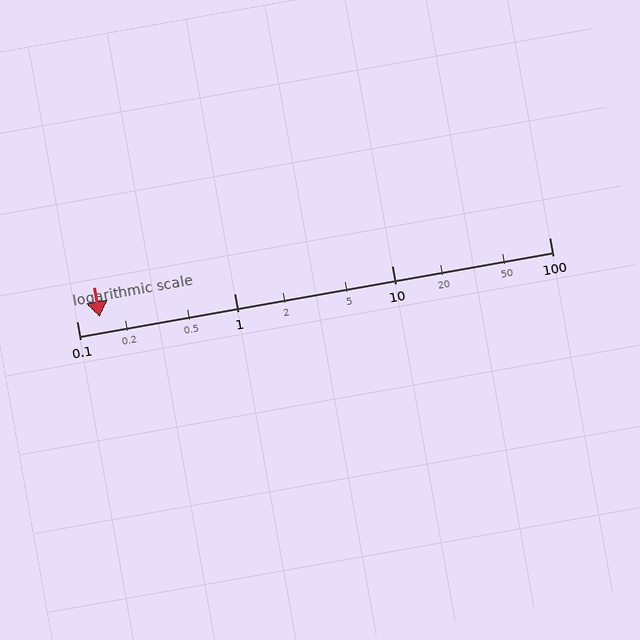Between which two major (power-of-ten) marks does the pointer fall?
The pointer is between 0.1 and 1.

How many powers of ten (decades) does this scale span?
The scale spans 3 decades, from 0.1 to 100.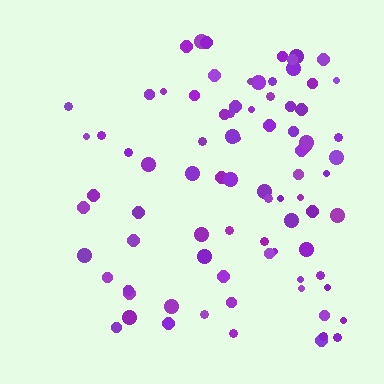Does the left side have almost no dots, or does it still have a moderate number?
Still a moderate number, just noticeably fewer than the right.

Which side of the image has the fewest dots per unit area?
The left.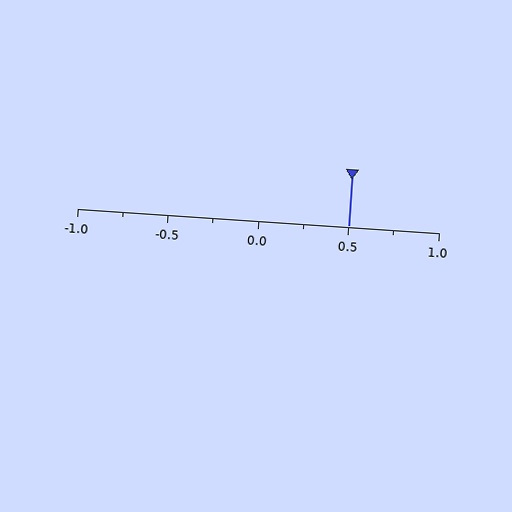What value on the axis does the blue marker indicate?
The marker indicates approximately 0.5.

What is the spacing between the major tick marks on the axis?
The major ticks are spaced 0.5 apart.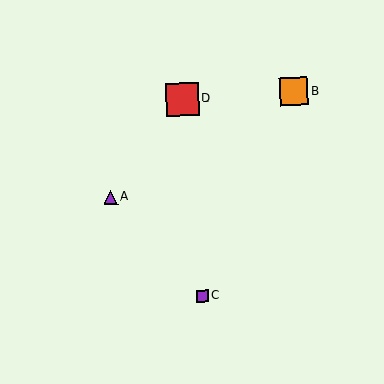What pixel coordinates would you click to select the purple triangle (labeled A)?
Click at (111, 198) to select the purple triangle A.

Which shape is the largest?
The red square (labeled D) is the largest.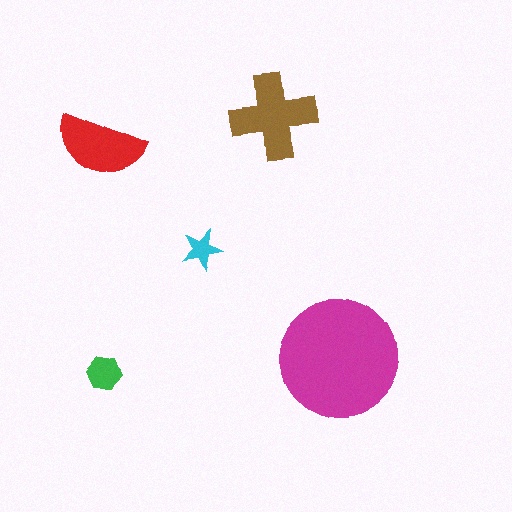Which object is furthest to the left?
The green hexagon is leftmost.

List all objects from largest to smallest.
The magenta circle, the brown cross, the red semicircle, the green hexagon, the cyan star.